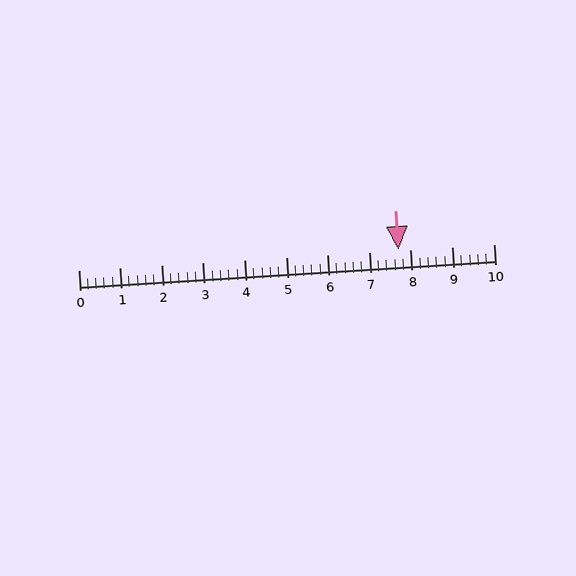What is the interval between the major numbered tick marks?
The major tick marks are spaced 1 units apart.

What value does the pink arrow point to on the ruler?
The pink arrow points to approximately 7.7.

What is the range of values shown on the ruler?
The ruler shows values from 0 to 10.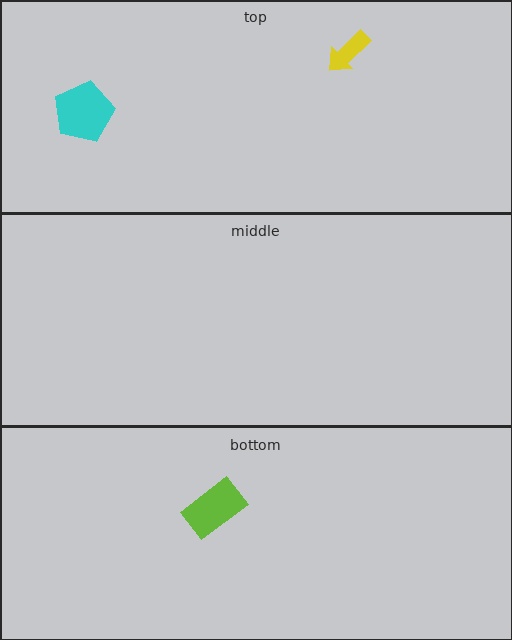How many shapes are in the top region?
2.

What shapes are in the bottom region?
The lime rectangle.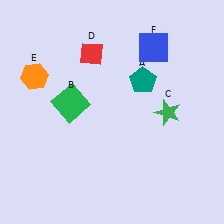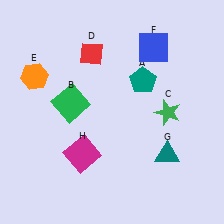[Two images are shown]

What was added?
A teal triangle (G), a magenta square (H) were added in Image 2.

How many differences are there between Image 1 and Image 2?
There are 2 differences between the two images.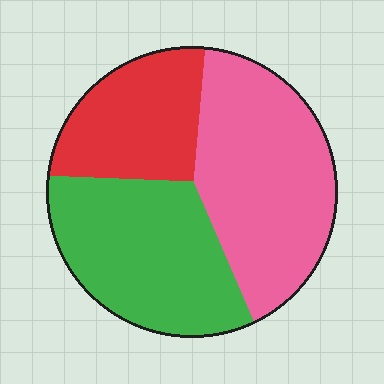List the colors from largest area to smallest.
From largest to smallest: pink, green, red.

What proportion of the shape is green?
Green covers roughly 35% of the shape.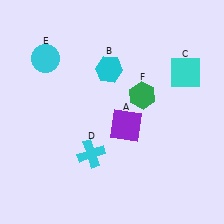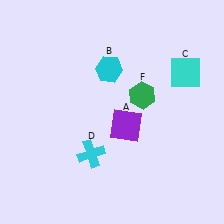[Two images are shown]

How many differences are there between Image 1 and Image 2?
There is 1 difference between the two images.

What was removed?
The cyan circle (E) was removed in Image 2.